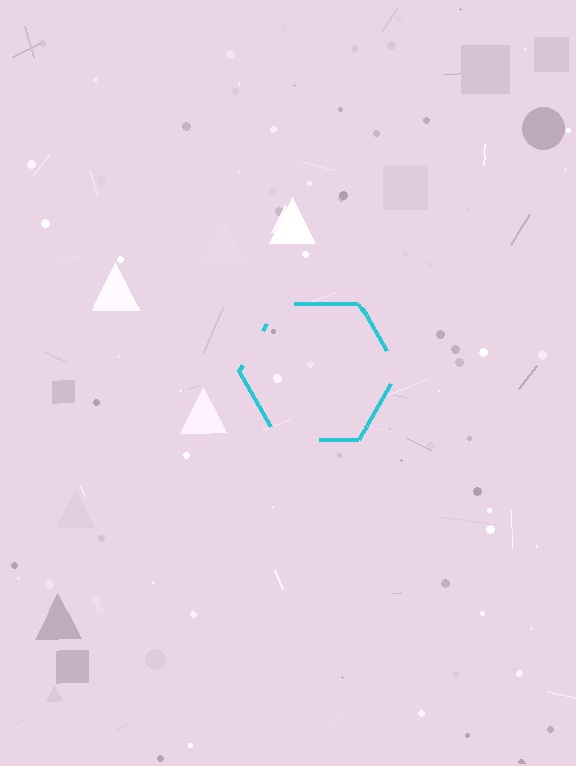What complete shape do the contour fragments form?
The contour fragments form a hexagon.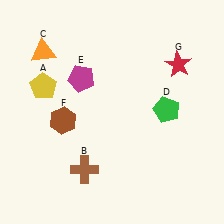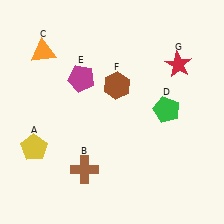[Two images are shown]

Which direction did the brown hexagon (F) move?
The brown hexagon (F) moved right.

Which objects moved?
The objects that moved are: the yellow pentagon (A), the brown hexagon (F).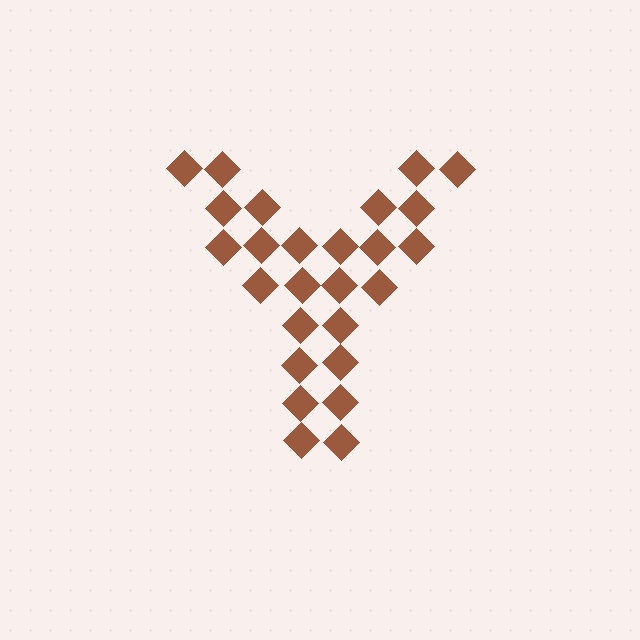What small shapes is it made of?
It is made of small diamonds.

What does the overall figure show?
The overall figure shows the letter Y.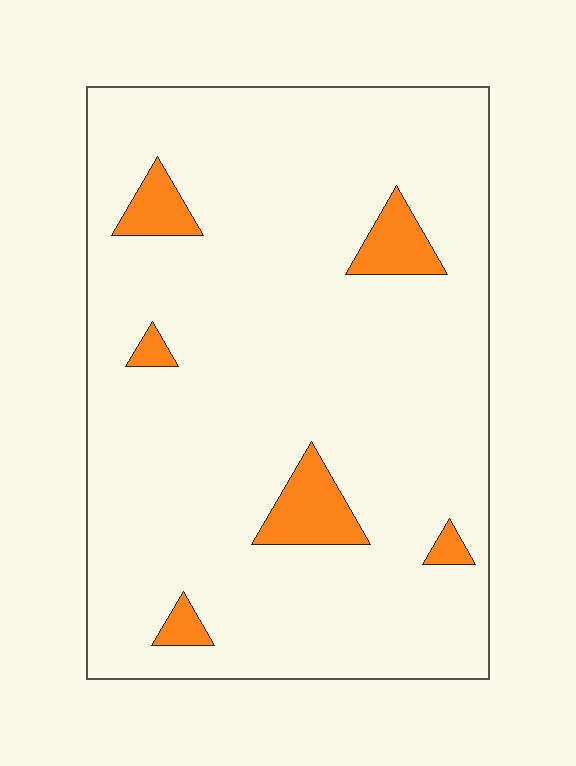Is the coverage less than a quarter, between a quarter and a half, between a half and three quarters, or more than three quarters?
Less than a quarter.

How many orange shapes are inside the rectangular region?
6.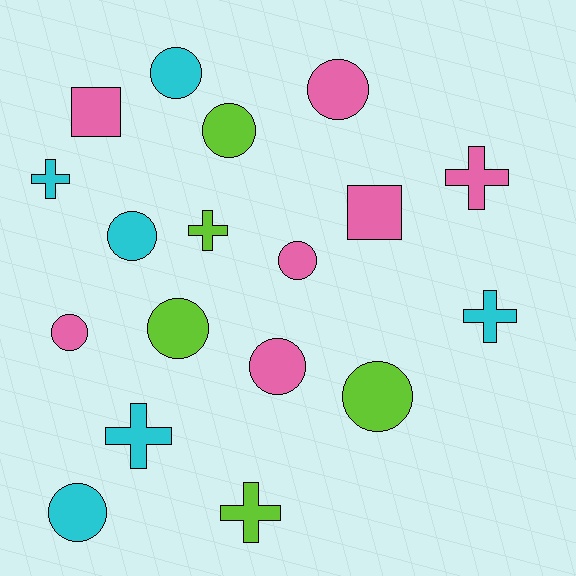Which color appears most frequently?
Pink, with 7 objects.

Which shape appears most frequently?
Circle, with 10 objects.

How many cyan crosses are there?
There are 3 cyan crosses.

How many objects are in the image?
There are 18 objects.